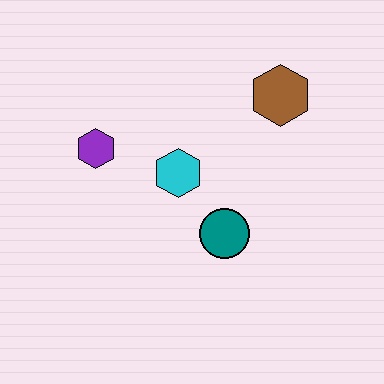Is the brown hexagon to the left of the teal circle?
No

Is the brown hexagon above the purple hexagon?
Yes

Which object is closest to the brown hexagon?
The cyan hexagon is closest to the brown hexagon.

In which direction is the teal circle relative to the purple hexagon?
The teal circle is to the right of the purple hexagon.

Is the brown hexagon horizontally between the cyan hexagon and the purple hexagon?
No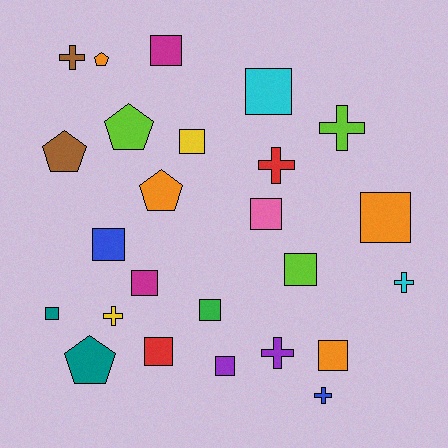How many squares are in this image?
There are 13 squares.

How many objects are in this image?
There are 25 objects.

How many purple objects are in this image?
There are 2 purple objects.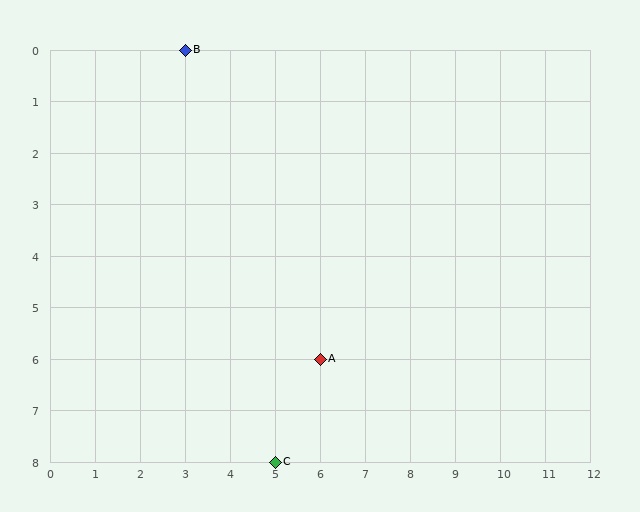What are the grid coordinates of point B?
Point B is at grid coordinates (3, 0).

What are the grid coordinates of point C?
Point C is at grid coordinates (5, 8).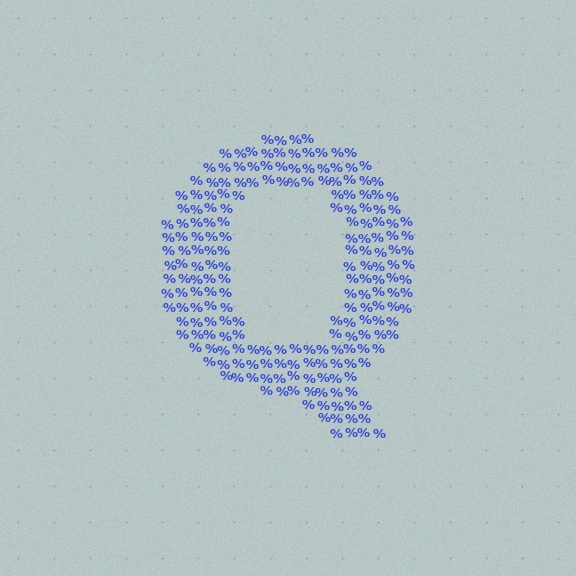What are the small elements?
The small elements are percent signs.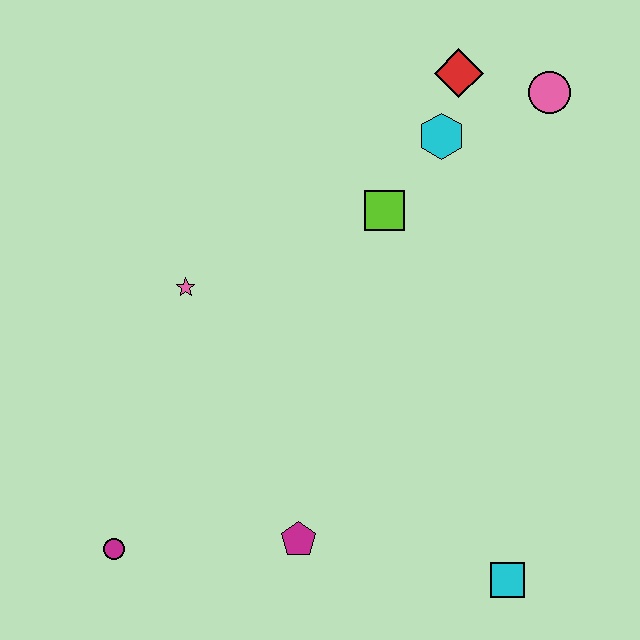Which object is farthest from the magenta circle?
The pink circle is farthest from the magenta circle.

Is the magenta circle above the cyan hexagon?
No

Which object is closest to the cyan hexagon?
The red diamond is closest to the cyan hexagon.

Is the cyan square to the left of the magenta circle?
No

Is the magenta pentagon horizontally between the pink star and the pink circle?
Yes